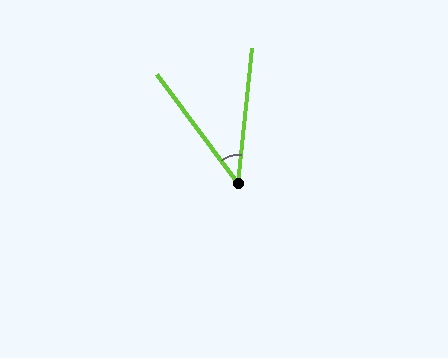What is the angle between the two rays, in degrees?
Approximately 43 degrees.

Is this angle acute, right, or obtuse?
It is acute.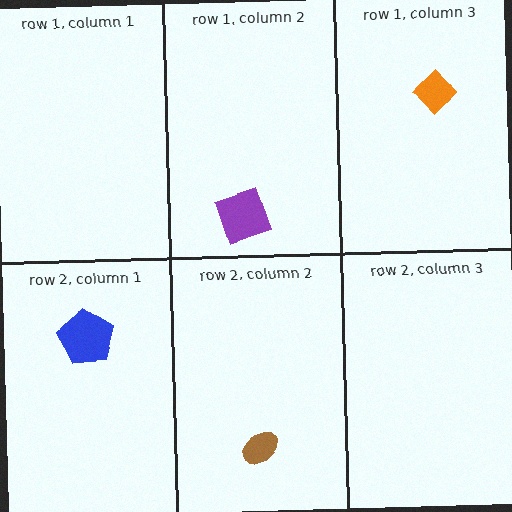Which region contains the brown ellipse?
The row 2, column 2 region.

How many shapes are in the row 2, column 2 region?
1.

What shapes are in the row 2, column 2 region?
The brown ellipse.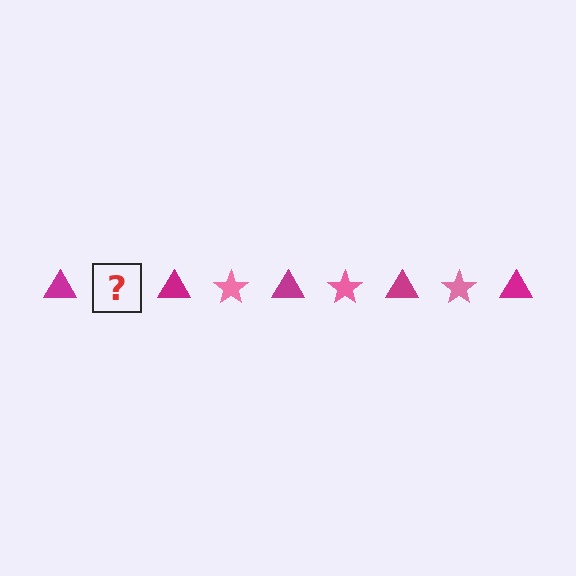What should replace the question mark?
The question mark should be replaced with a pink star.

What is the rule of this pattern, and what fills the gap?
The rule is that the pattern alternates between magenta triangle and pink star. The gap should be filled with a pink star.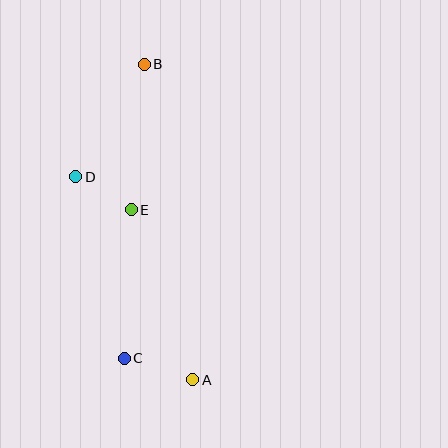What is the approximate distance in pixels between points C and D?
The distance between C and D is approximately 188 pixels.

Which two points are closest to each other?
Points D and E are closest to each other.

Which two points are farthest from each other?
Points A and B are farthest from each other.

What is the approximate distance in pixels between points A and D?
The distance between A and D is approximately 234 pixels.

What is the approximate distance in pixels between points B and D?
The distance between B and D is approximately 132 pixels.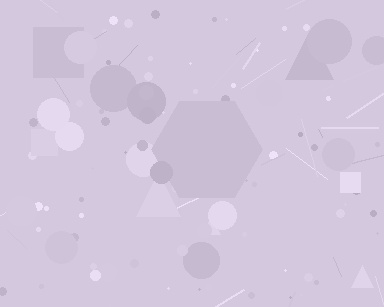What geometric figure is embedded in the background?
A hexagon is embedded in the background.